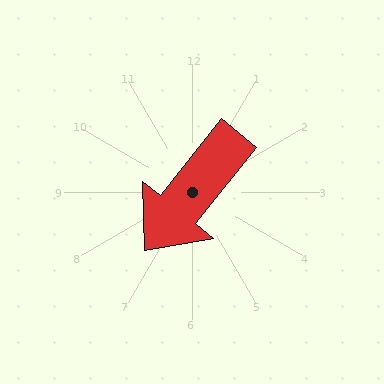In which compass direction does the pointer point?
Southwest.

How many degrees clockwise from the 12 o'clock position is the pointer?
Approximately 219 degrees.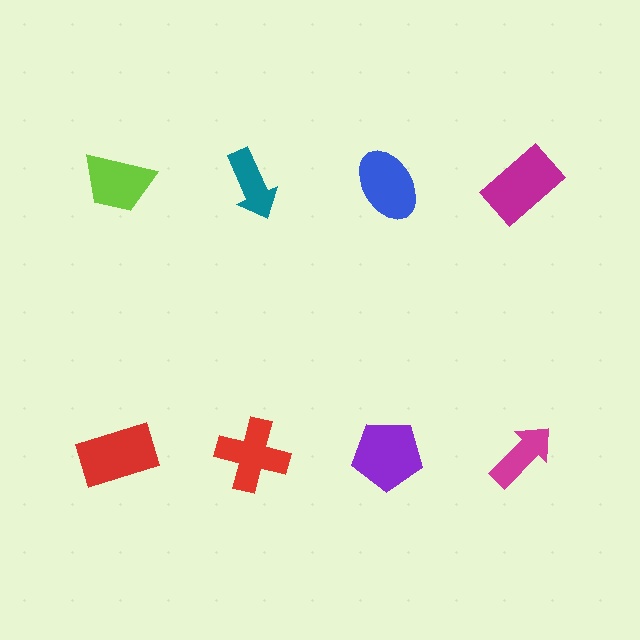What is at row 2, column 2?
A red cross.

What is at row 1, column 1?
A lime trapezoid.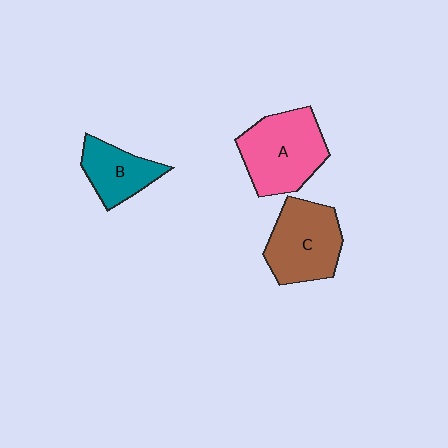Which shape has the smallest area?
Shape B (teal).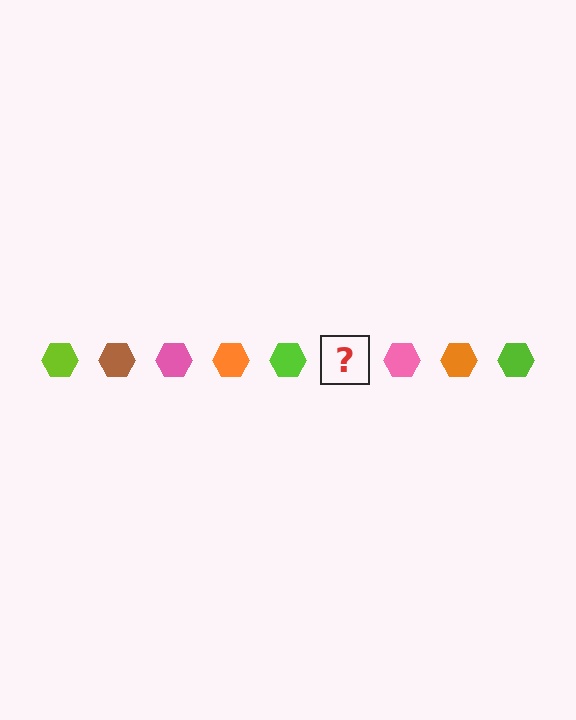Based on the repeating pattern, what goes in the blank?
The blank should be a brown hexagon.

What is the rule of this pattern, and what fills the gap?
The rule is that the pattern cycles through lime, brown, pink, orange hexagons. The gap should be filled with a brown hexagon.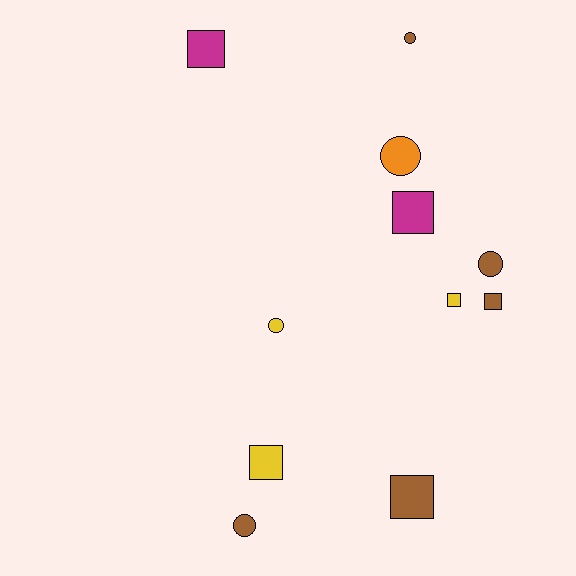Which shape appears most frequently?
Square, with 6 objects.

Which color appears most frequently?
Brown, with 5 objects.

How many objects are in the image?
There are 11 objects.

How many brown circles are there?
There are 3 brown circles.